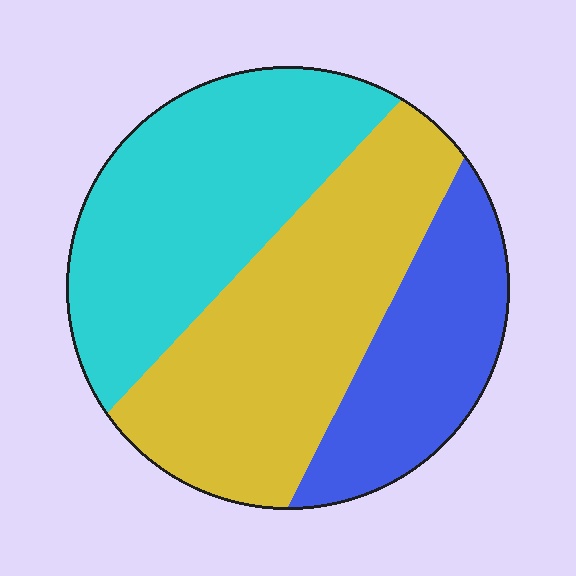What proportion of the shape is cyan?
Cyan covers around 35% of the shape.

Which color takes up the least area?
Blue, at roughly 25%.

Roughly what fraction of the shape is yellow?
Yellow covers roughly 40% of the shape.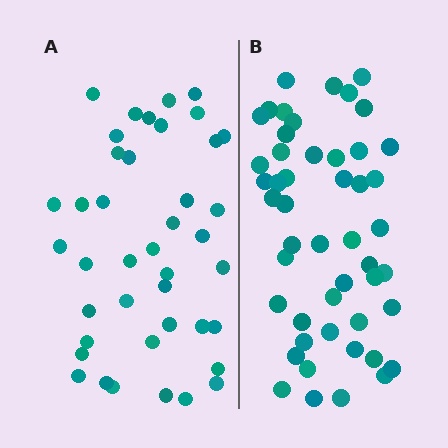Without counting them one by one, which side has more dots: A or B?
Region B (the right region) has more dots.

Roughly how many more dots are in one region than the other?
Region B has roughly 8 or so more dots than region A.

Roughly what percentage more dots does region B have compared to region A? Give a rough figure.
About 20% more.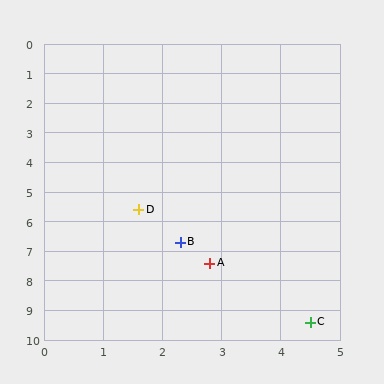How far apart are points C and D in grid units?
Points C and D are about 4.8 grid units apart.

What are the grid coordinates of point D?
Point D is at approximately (1.6, 5.6).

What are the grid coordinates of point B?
Point B is at approximately (2.3, 6.7).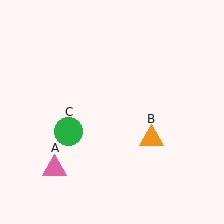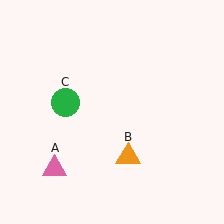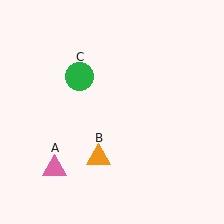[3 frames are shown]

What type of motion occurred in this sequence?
The orange triangle (object B), green circle (object C) rotated clockwise around the center of the scene.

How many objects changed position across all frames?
2 objects changed position: orange triangle (object B), green circle (object C).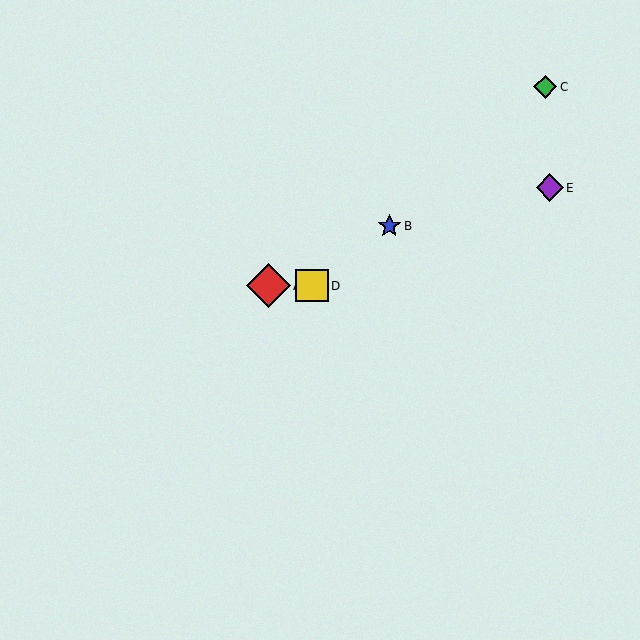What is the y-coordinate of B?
Object B is at y≈226.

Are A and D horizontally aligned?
Yes, both are at y≈286.